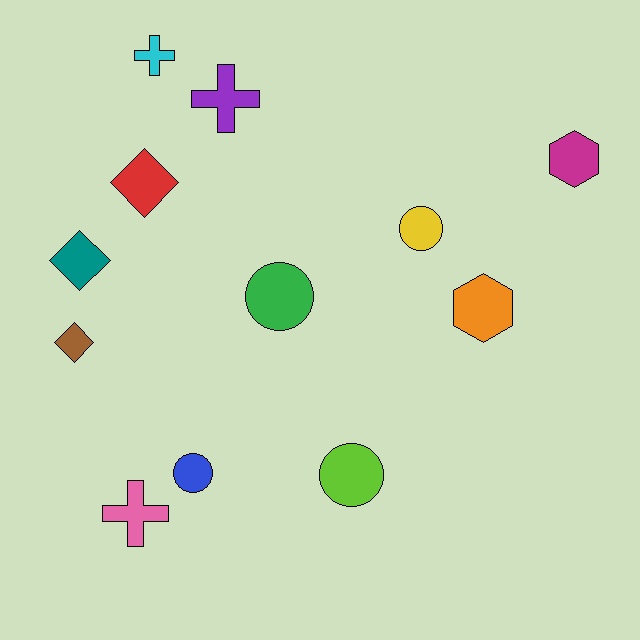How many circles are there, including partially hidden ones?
There are 4 circles.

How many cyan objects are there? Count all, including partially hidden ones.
There is 1 cyan object.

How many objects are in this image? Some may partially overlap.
There are 12 objects.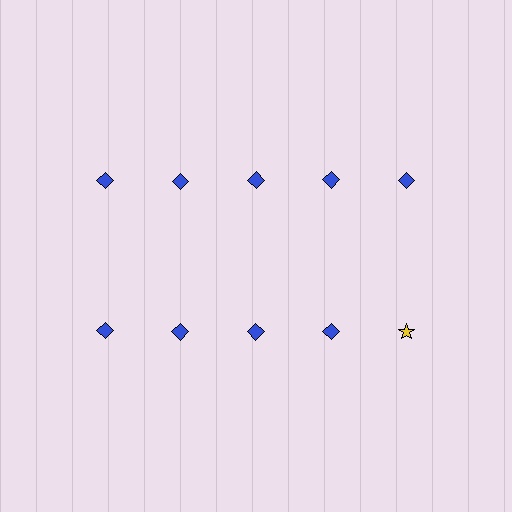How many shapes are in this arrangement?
There are 10 shapes arranged in a grid pattern.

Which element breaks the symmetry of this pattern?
The yellow star in the second row, rightmost column breaks the symmetry. All other shapes are blue diamonds.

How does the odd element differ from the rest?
It differs in both color (yellow instead of blue) and shape (star instead of diamond).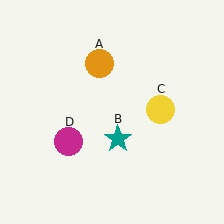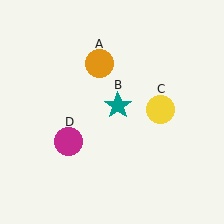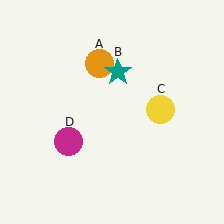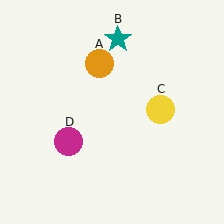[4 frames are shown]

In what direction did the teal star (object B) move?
The teal star (object B) moved up.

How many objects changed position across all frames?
1 object changed position: teal star (object B).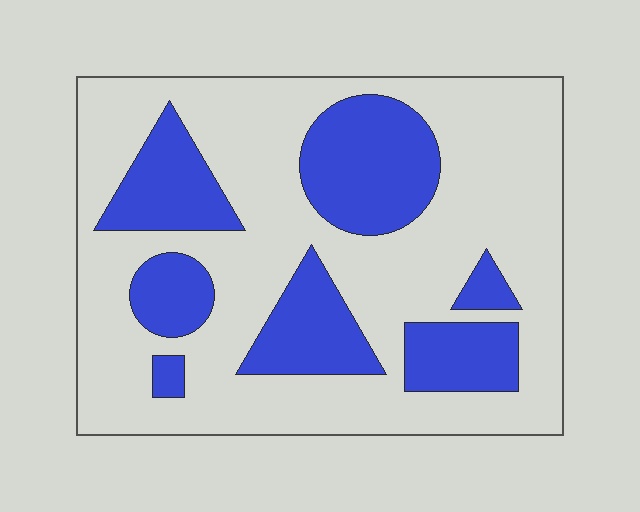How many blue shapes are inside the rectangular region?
7.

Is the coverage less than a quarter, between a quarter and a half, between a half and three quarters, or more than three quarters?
Between a quarter and a half.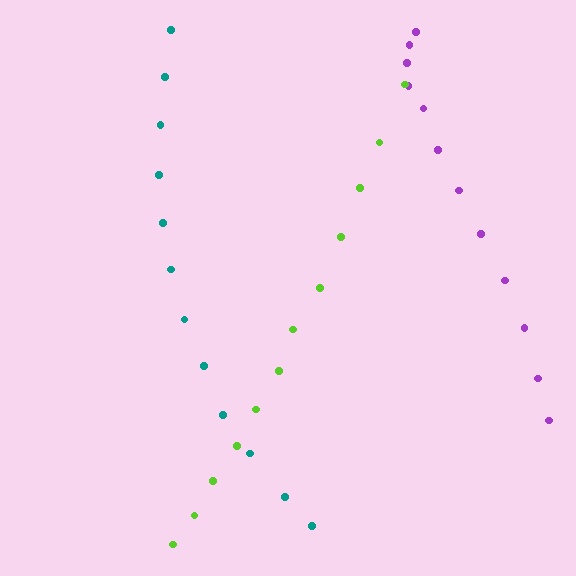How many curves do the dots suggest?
There are 3 distinct paths.